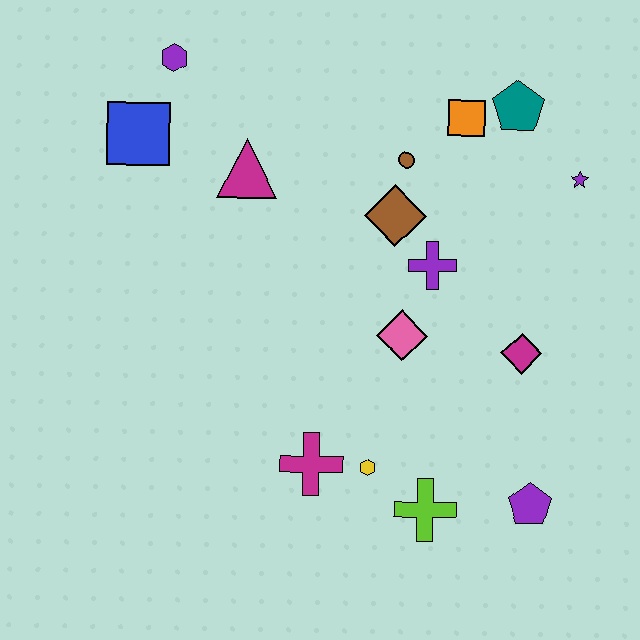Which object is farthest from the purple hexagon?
The purple pentagon is farthest from the purple hexagon.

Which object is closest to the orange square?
The teal pentagon is closest to the orange square.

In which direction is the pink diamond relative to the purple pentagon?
The pink diamond is above the purple pentagon.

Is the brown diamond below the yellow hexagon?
No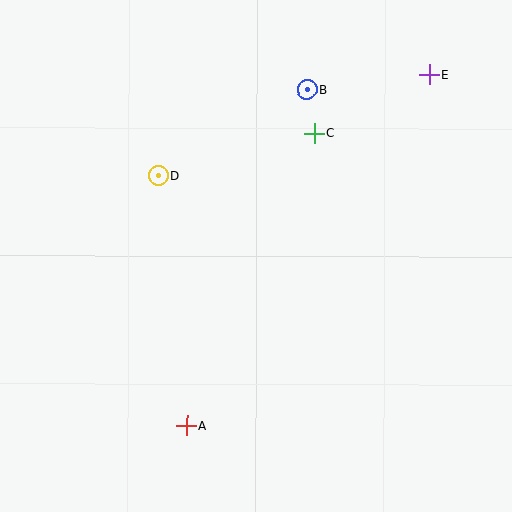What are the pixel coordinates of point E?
Point E is at (429, 74).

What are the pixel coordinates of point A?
Point A is at (187, 426).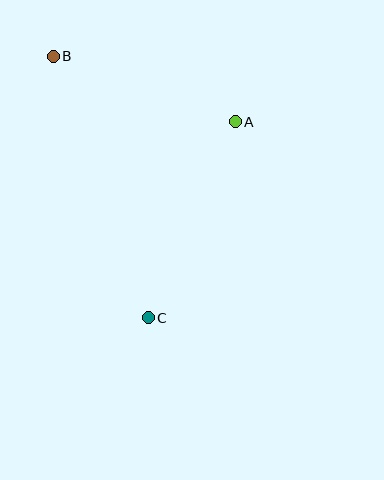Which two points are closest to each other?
Points A and B are closest to each other.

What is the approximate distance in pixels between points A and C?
The distance between A and C is approximately 214 pixels.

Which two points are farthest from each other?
Points B and C are farthest from each other.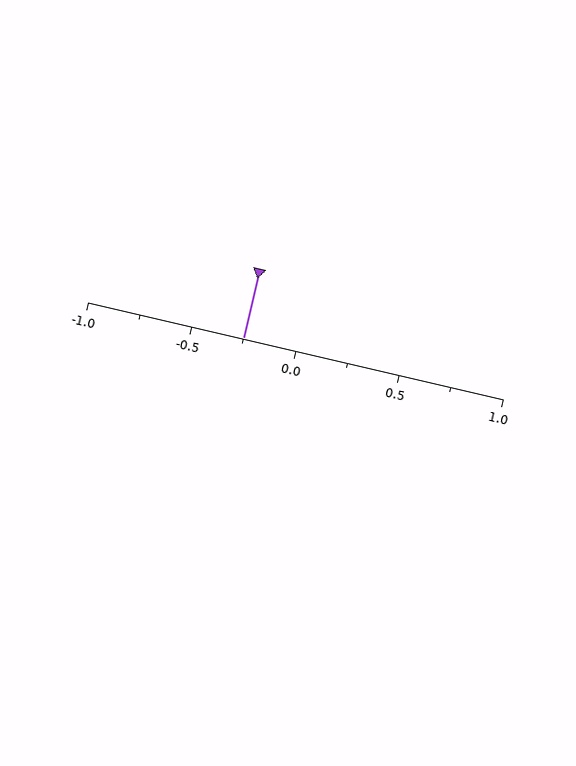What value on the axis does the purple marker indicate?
The marker indicates approximately -0.25.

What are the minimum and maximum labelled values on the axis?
The axis runs from -1.0 to 1.0.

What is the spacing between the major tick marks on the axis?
The major ticks are spaced 0.5 apart.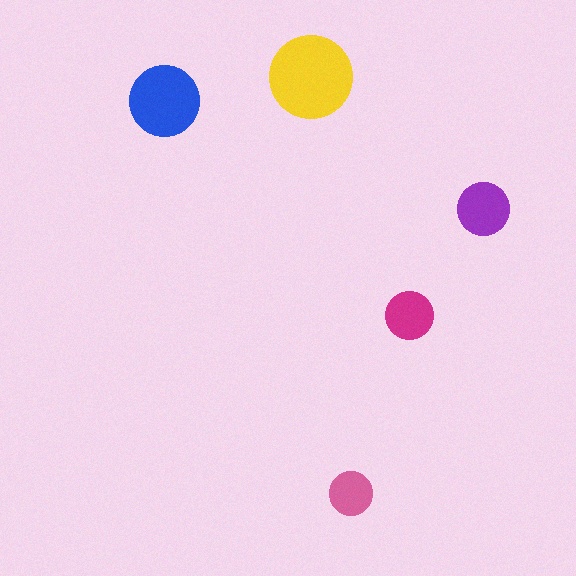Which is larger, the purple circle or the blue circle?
The blue one.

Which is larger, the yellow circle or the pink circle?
The yellow one.